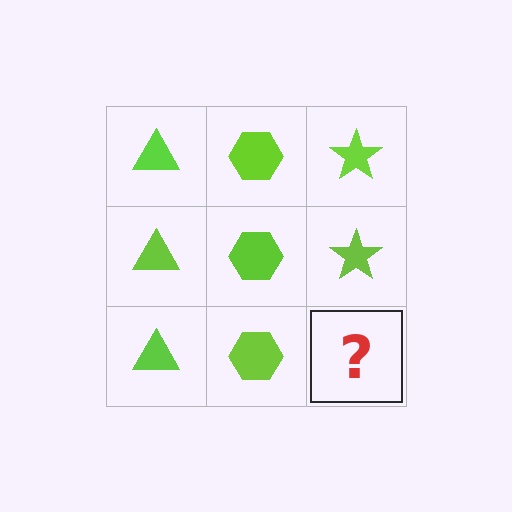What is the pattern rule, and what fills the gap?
The rule is that each column has a consistent shape. The gap should be filled with a lime star.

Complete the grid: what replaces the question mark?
The question mark should be replaced with a lime star.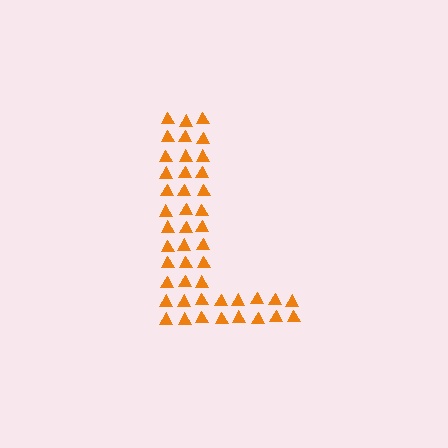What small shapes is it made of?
It is made of small triangles.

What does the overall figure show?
The overall figure shows the letter L.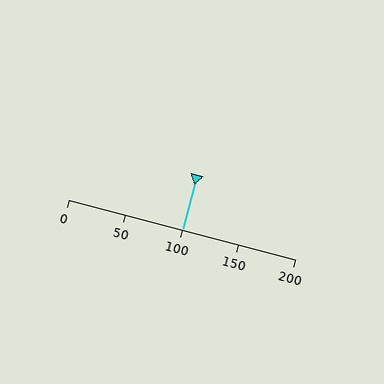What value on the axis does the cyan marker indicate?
The marker indicates approximately 100.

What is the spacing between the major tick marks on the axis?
The major ticks are spaced 50 apart.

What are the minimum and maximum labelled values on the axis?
The axis runs from 0 to 200.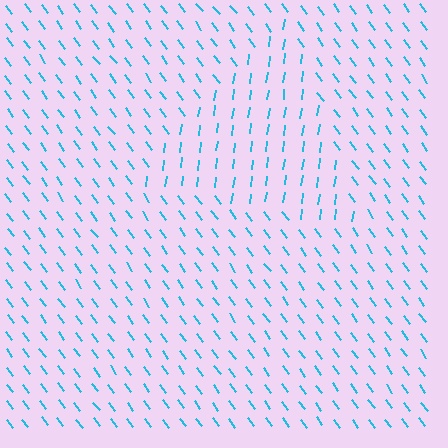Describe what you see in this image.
The image is filled with small cyan line segments. A triangle region in the image has lines oriented differently from the surrounding lines, creating a visible texture boundary.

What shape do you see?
I see a triangle.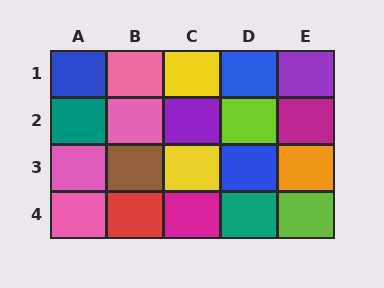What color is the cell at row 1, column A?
Blue.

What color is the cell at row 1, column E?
Purple.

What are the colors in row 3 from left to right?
Pink, brown, yellow, blue, orange.